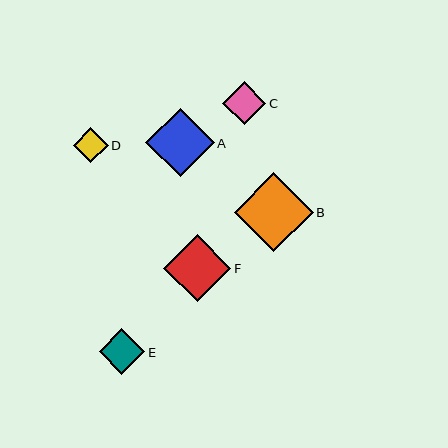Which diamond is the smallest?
Diamond D is the smallest with a size of approximately 35 pixels.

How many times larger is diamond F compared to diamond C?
Diamond F is approximately 1.5 times the size of diamond C.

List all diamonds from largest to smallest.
From largest to smallest: B, A, F, E, C, D.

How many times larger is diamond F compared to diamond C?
Diamond F is approximately 1.5 times the size of diamond C.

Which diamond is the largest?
Diamond B is the largest with a size of approximately 79 pixels.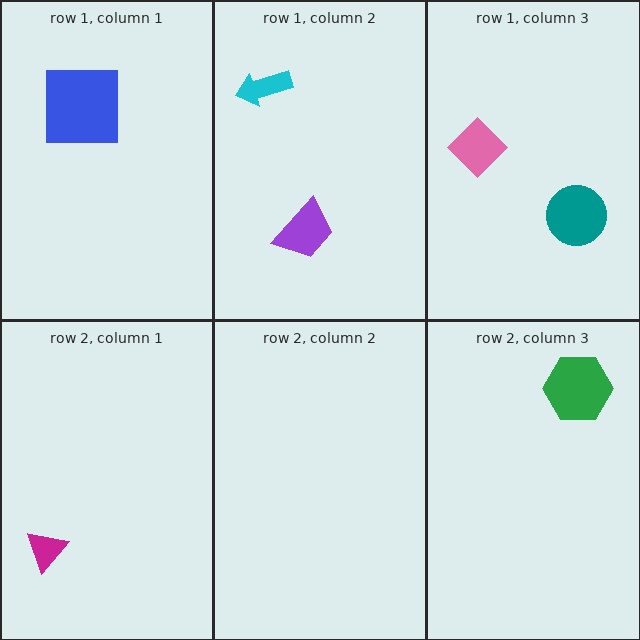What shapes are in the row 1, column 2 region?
The cyan arrow, the purple trapezoid.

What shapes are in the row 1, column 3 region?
The pink diamond, the teal circle.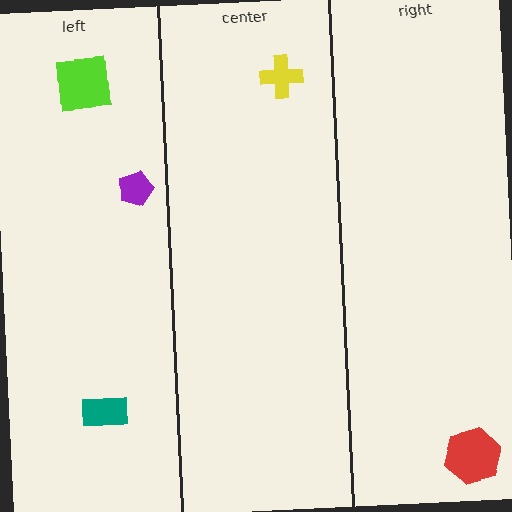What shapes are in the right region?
The red hexagon.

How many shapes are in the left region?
3.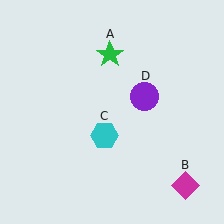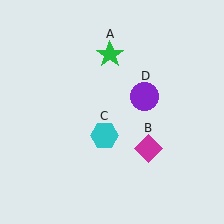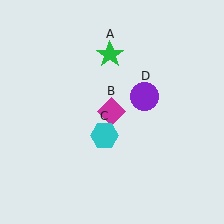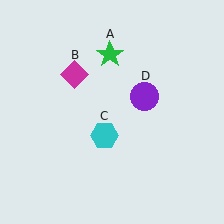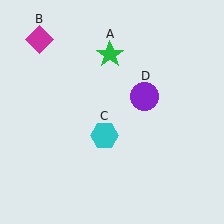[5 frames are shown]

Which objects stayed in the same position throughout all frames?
Green star (object A) and cyan hexagon (object C) and purple circle (object D) remained stationary.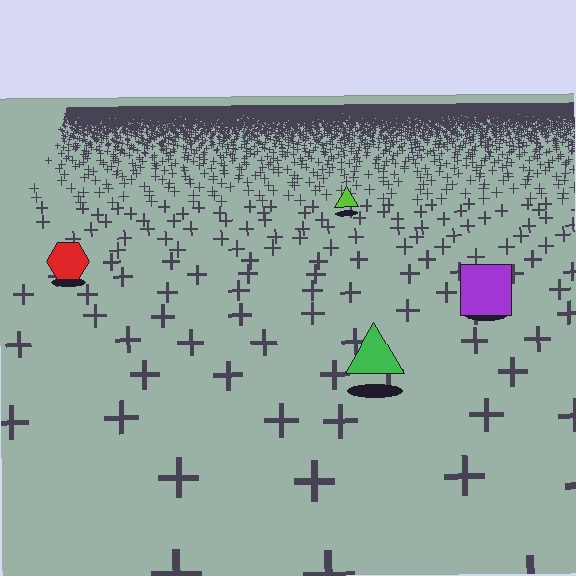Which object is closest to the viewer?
The green triangle is closest. The texture marks near it are larger and more spread out.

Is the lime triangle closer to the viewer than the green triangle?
No. The green triangle is closer — you can tell from the texture gradient: the ground texture is coarser near it.